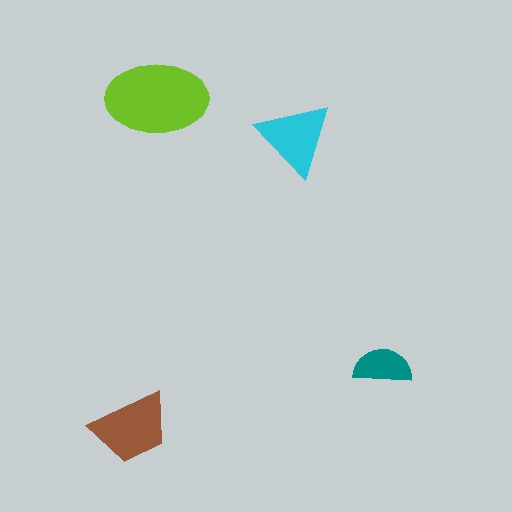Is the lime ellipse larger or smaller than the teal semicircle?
Larger.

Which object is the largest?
The lime ellipse.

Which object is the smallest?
The teal semicircle.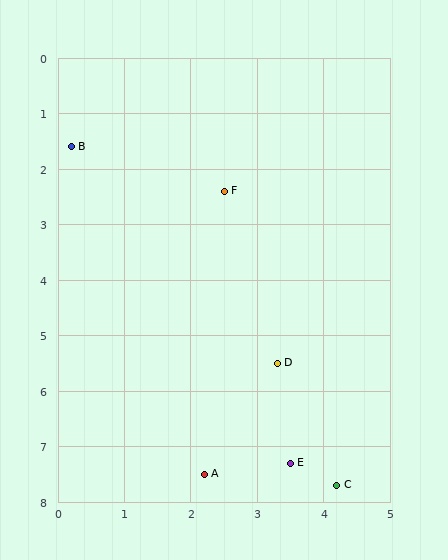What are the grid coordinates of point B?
Point B is at approximately (0.2, 1.6).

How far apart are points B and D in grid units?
Points B and D are about 5.0 grid units apart.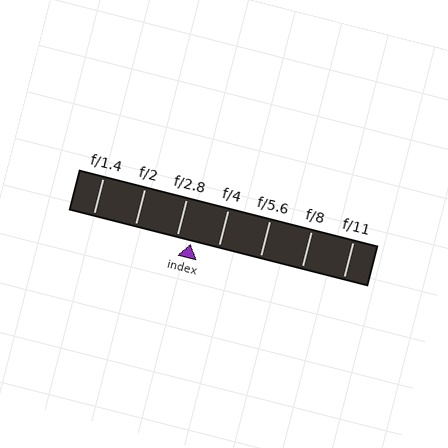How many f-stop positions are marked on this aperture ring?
There are 7 f-stop positions marked.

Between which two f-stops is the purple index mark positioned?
The index mark is between f/2.8 and f/4.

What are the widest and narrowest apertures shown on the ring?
The widest aperture shown is f/1.4 and the narrowest is f/11.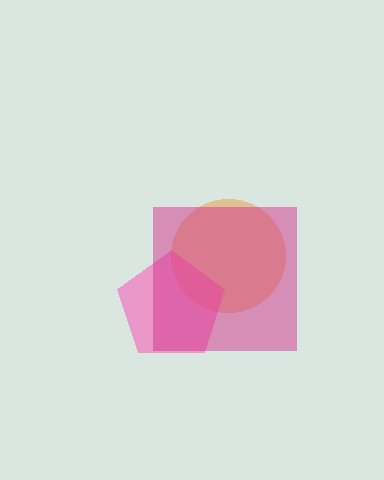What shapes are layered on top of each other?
The layered shapes are: an orange circle, a pink pentagon, a magenta square.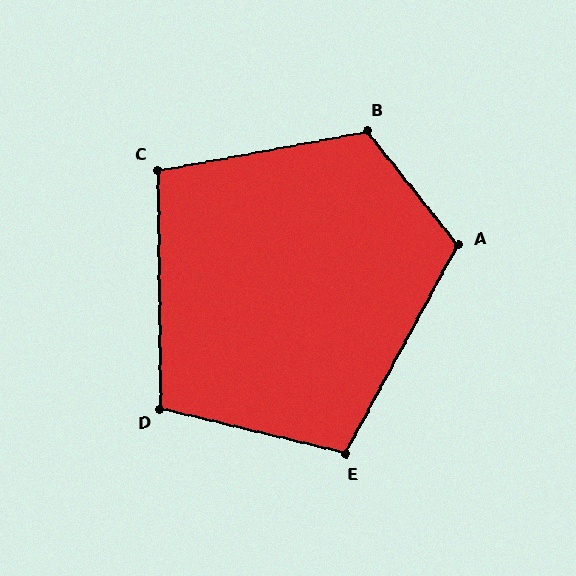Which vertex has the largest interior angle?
B, at approximately 118 degrees.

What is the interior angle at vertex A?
Approximately 113 degrees (obtuse).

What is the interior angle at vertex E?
Approximately 105 degrees (obtuse).